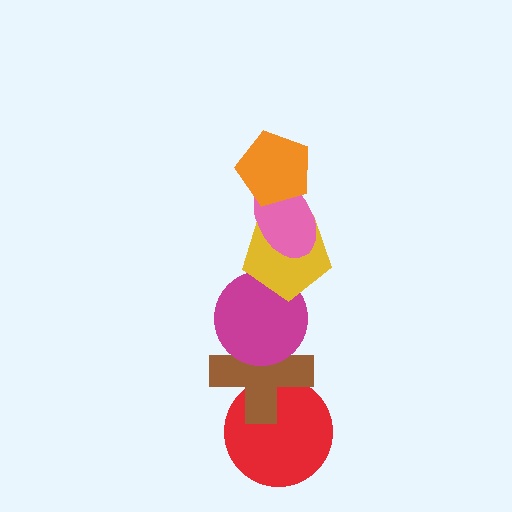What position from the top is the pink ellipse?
The pink ellipse is 2nd from the top.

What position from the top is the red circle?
The red circle is 6th from the top.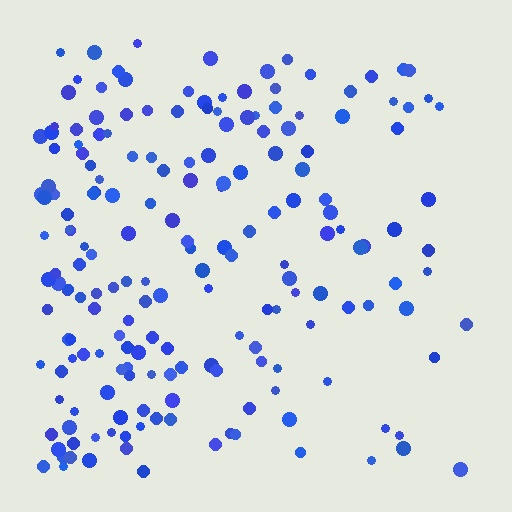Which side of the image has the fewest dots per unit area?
The right.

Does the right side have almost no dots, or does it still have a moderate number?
Still a moderate number, just noticeably fewer than the left.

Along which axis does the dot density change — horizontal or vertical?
Horizontal.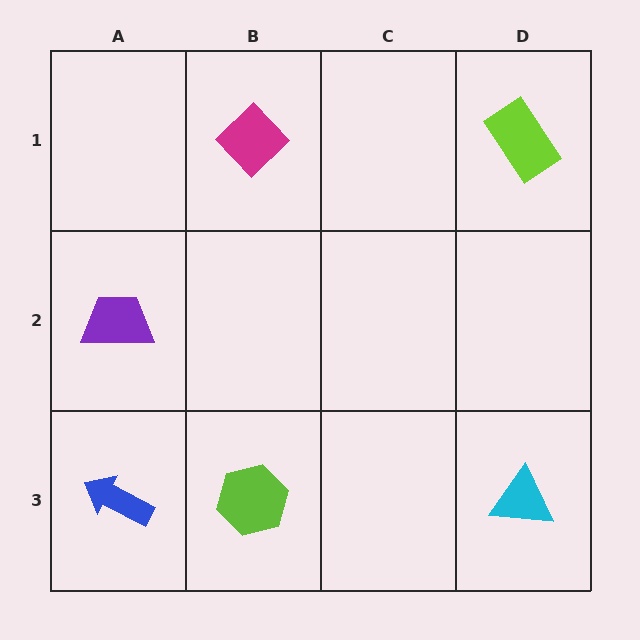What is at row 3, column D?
A cyan triangle.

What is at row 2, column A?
A purple trapezoid.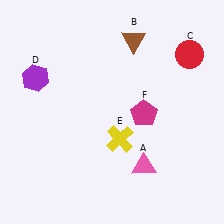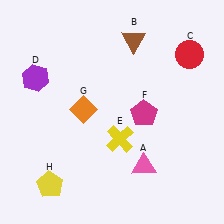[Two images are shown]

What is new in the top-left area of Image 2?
An orange diamond (G) was added in the top-left area of Image 2.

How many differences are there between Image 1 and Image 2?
There are 2 differences between the two images.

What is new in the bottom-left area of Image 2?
A yellow pentagon (H) was added in the bottom-left area of Image 2.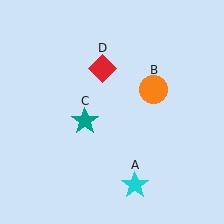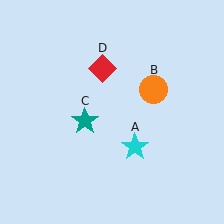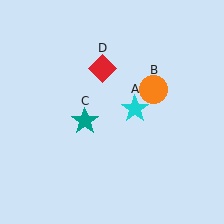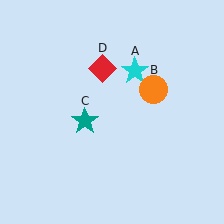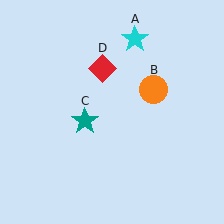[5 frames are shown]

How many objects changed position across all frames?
1 object changed position: cyan star (object A).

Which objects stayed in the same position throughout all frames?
Orange circle (object B) and teal star (object C) and red diamond (object D) remained stationary.